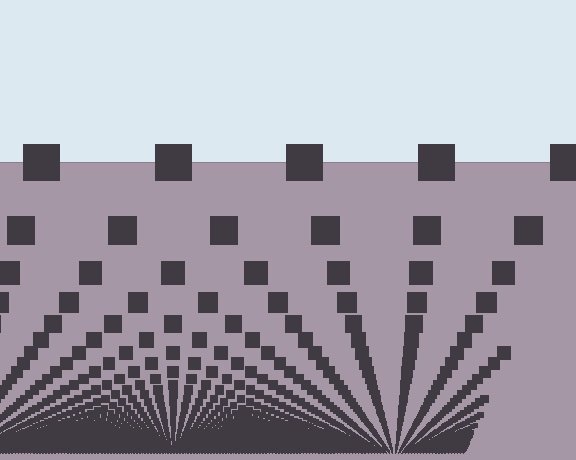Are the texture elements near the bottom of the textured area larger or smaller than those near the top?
Smaller. The gradient is inverted — elements near the bottom are smaller and denser.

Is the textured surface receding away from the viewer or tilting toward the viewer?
The surface appears to tilt toward the viewer. Texture elements get larger and sparser toward the top.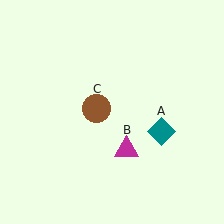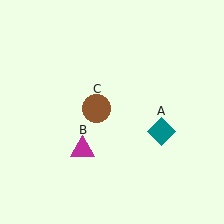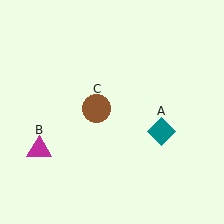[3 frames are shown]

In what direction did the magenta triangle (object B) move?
The magenta triangle (object B) moved left.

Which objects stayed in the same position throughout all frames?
Teal diamond (object A) and brown circle (object C) remained stationary.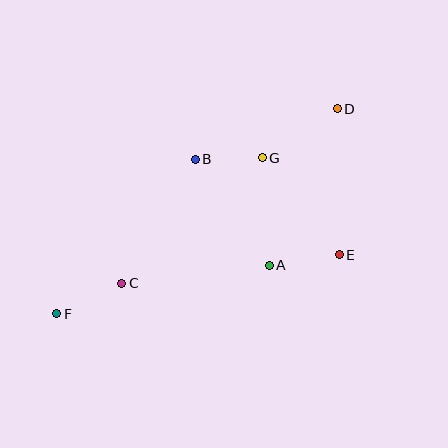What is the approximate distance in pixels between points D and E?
The distance between D and E is approximately 146 pixels.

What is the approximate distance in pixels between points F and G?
The distance between F and G is approximately 258 pixels.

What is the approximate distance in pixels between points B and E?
The distance between B and E is approximately 173 pixels.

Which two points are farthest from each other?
Points D and F are farthest from each other.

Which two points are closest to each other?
Points B and G are closest to each other.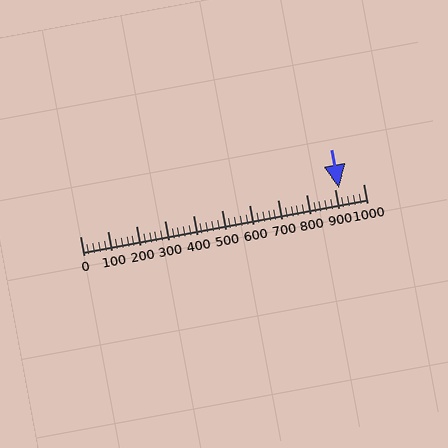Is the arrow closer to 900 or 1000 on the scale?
The arrow is closer to 900.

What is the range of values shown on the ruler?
The ruler shows values from 0 to 1000.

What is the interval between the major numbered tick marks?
The major tick marks are spaced 100 units apart.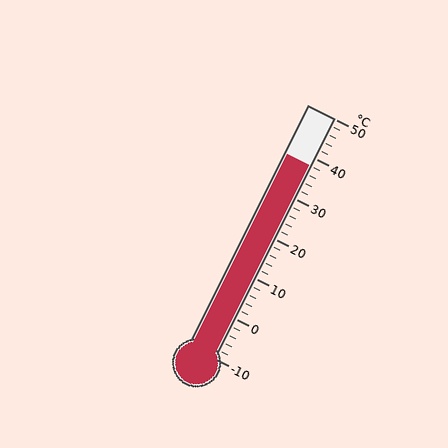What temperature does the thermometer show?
The thermometer shows approximately 38°C.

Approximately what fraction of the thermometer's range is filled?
The thermometer is filled to approximately 80% of its range.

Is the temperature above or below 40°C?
The temperature is below 40°C.